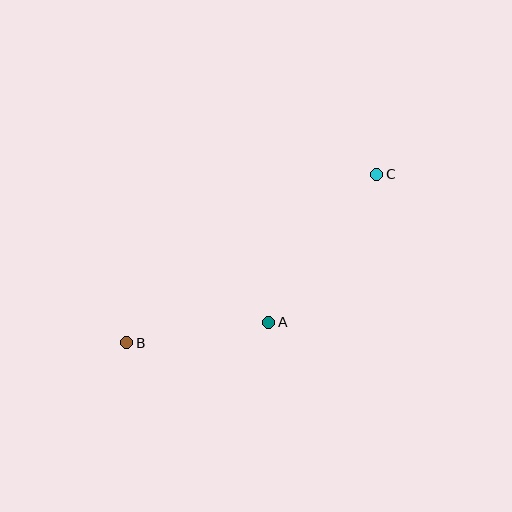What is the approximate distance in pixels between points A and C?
The distance between A and C is approximately 183 pixels.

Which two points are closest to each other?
Points A and B are closest to each other.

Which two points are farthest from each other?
Points B and C are farthest from each other.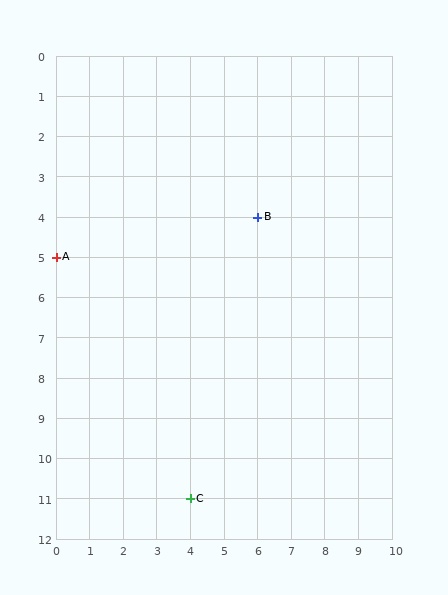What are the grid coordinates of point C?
Point C is at grid coordinates (4, 11).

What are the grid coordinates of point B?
Point B is at grid coordinates (6, 4).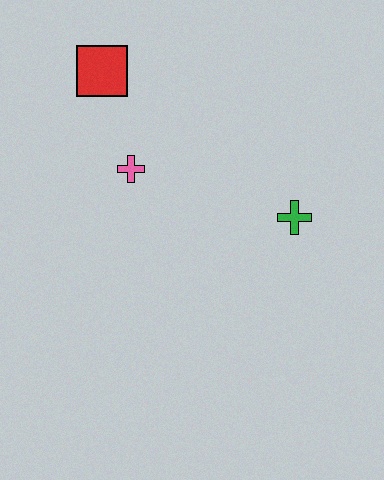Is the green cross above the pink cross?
No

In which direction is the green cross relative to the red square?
The green cross is to the right of the red square.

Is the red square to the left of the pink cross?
Yes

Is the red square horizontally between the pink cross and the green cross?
No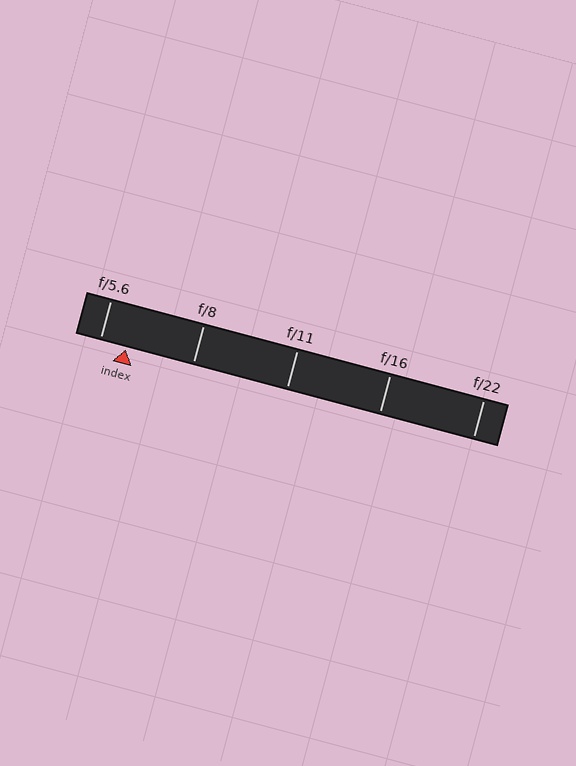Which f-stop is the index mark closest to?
The index mark is closest to f/5.6.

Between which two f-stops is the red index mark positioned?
The index mark is between f/5.6 and f/8.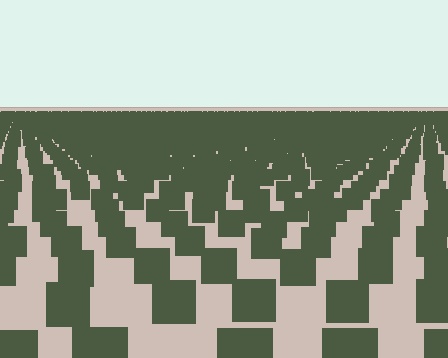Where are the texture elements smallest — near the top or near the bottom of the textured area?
Near the top.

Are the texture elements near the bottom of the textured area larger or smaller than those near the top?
Larger. Near the bottom, elements are closer to the viewer and appear at a bigger on-screen size.